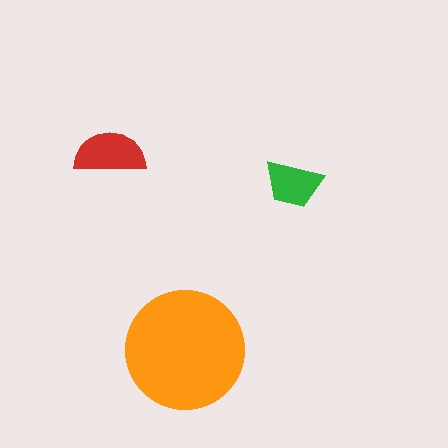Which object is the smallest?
The green trapezoid.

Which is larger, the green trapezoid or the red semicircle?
The red semicircle.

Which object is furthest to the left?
The red semicircle is leftmost.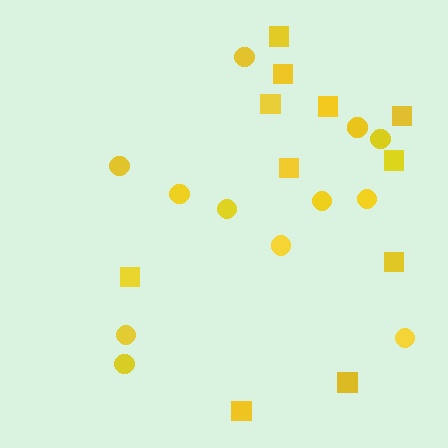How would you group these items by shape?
There are 2 groups: one group of squares (11) and one group of circles (12).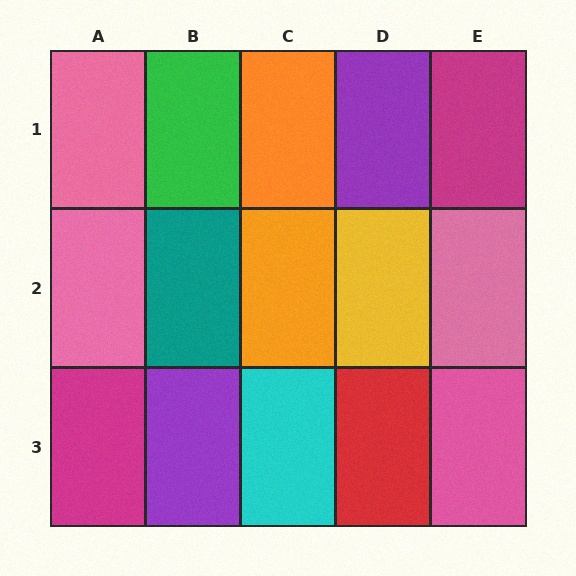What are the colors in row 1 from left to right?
Pink, green, orange, purple, magenta.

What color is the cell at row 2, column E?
Pink.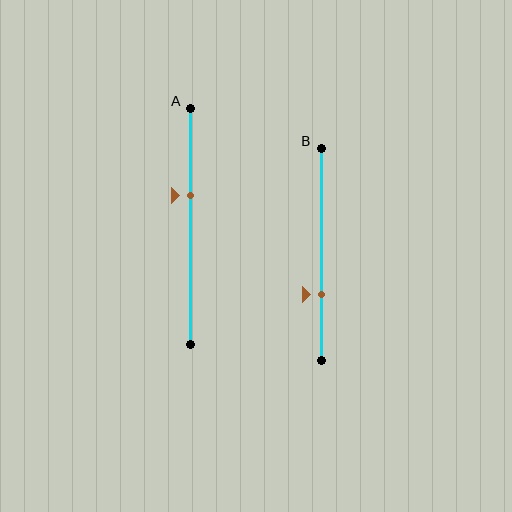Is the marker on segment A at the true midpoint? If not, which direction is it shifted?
No, the marker on segment A is shifted upward by about 13% of the segment length.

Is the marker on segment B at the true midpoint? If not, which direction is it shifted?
No, the marker on segment B is shifted downward by about 19% of the segment length.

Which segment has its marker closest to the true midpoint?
Segment A has its marker closest to the true midpoint.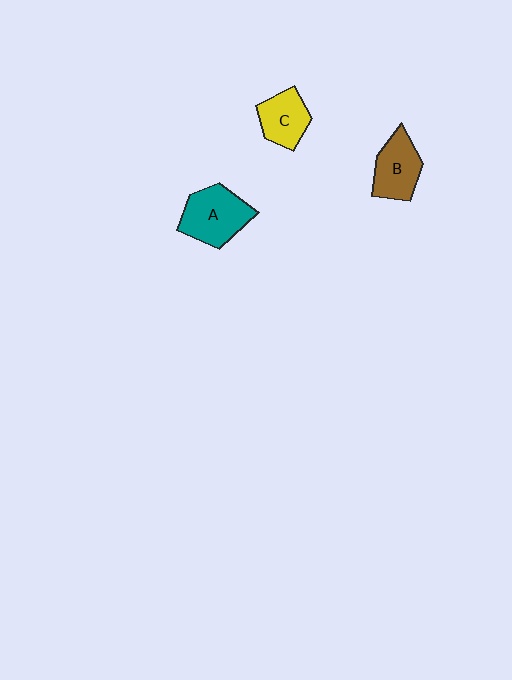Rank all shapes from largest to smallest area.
From largest to smallest: A (teal), B (brown), C (yellow).